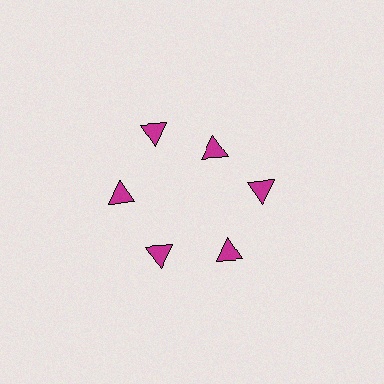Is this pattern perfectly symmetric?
No. The 6 magenta triangles are arranged in a ring, but one element near the 1 o'clock position is pulled inward toward the center, breaking the 6-fold rotational symmetry.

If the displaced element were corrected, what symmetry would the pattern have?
It would have 6-fold rotational symmetry — the pattern would map onto itself every 60 degrees.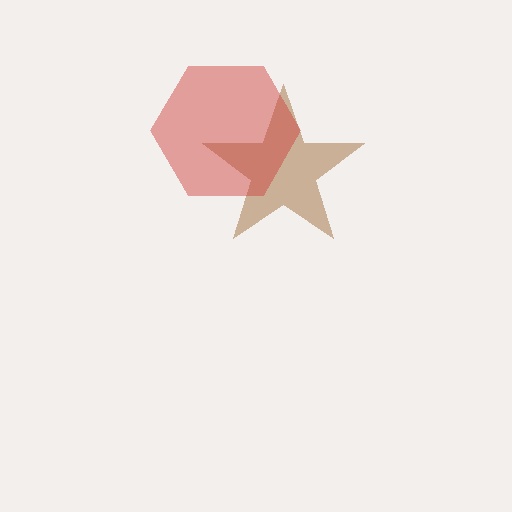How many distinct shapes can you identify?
There are 2 distinct shapes: a brown star, a red hexagon.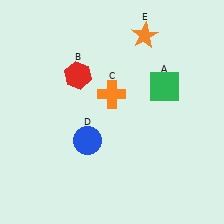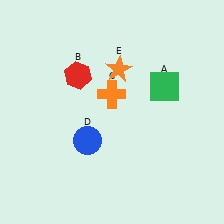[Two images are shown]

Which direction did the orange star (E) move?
The orange star (E) moved down.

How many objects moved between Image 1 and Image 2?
1 object moved between the two images.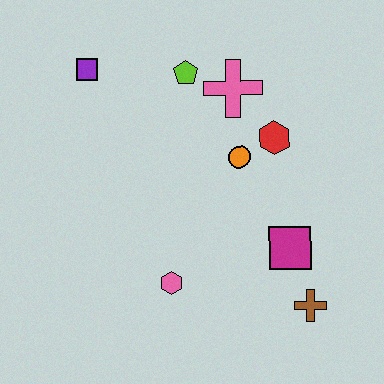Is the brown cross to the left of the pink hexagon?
No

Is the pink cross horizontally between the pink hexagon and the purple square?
No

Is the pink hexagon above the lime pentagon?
No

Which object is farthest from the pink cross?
The brown cross is farthest from the pink cross.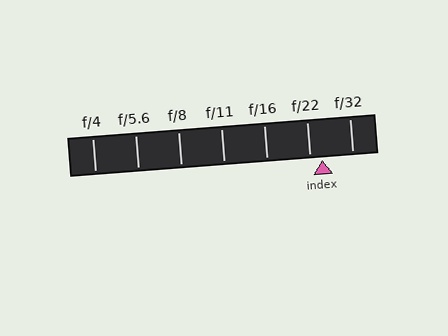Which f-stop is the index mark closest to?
The index mark is closest to f/22.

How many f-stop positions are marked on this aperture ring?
There are 7 f-stop positions marked.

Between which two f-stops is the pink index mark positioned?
The index mark is between f/22 and f/32.